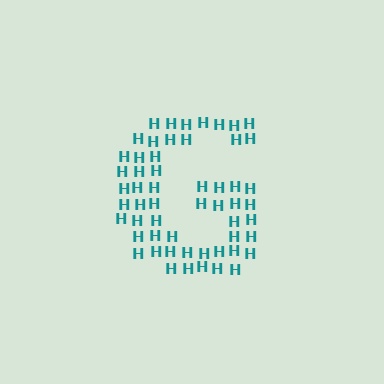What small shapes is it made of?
It is made of small letter H's.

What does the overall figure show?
The overall figure shows the letter G.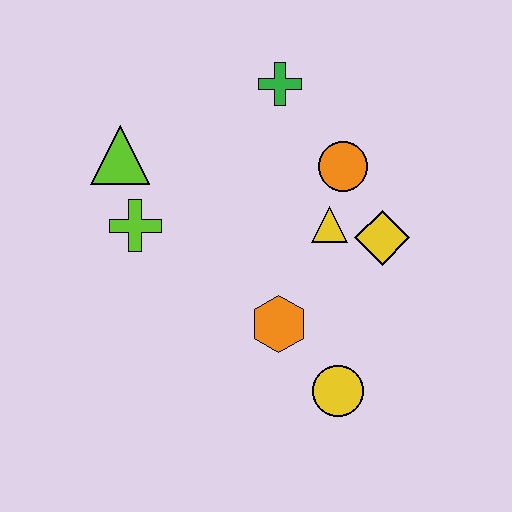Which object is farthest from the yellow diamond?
The lime triangle is farthest from the yellow diamond.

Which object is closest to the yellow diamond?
The yellow triangle is closest to the yellow diamond.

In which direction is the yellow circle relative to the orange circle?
The yellow circle is below the orange circle.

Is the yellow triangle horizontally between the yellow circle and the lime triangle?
Yes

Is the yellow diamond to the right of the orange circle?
Yes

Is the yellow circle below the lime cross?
Yes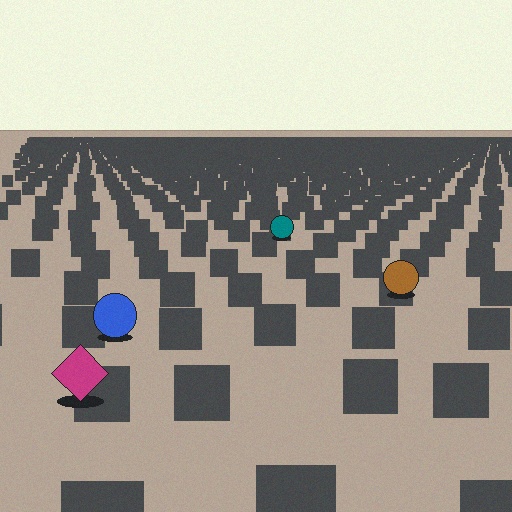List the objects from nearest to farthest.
From nearest to farthest: the magenta diamond, the blue circle, the brown circle, the teal circle.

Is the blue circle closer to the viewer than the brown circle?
Yes. The blue circle is closer — you can tell from the texture gradient: the ground texture is coarser near it.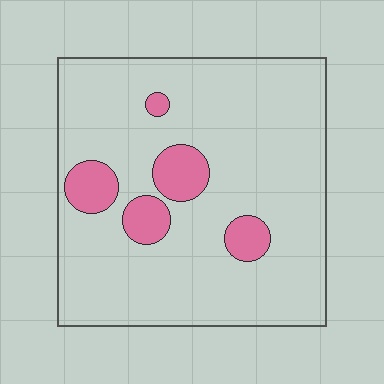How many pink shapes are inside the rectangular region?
5.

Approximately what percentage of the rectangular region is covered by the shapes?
Approximately 10%.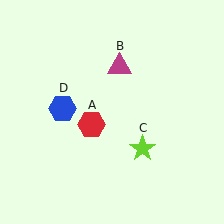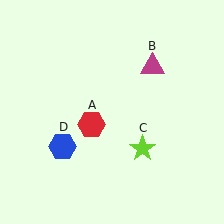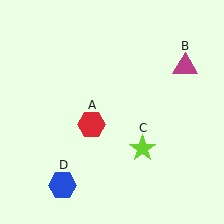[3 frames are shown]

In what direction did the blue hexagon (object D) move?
The blue hexagon (object D) moved down.